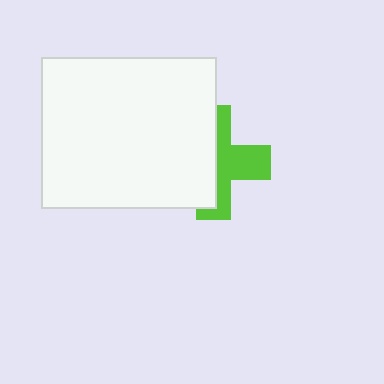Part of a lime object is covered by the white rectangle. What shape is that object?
It is a cross.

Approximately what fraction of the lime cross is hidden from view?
Roughly 53% of the lime cross is hidden behind the white rectangle.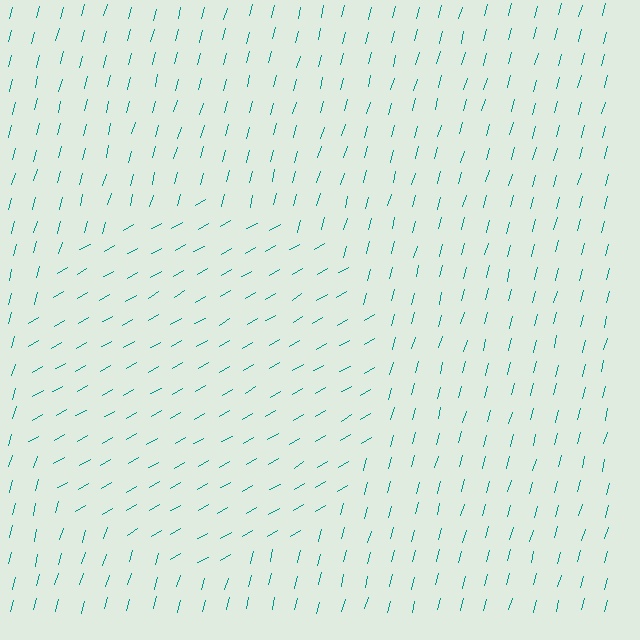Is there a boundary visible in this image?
Yes, there is a texture boundary formed by a change in line orientation.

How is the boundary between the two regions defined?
The boundary is defined purely by a change in line orientation (approximately 45 degrees difference). All lines are the same color and thickness.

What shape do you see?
I see a circle.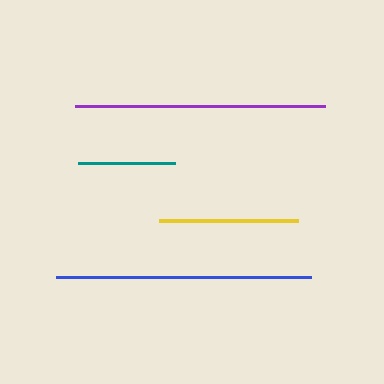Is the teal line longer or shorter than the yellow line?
The yellow line is longer than the teal line.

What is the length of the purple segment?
The purple segment is approximately 250 pixels long.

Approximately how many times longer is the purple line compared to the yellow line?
The purple line is approximately 1.8 times the length of the yellow line.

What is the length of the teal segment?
The teal segment is approximately 97 pixels long.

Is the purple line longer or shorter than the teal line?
The purple line is longer than the teal line.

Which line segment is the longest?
The blue line is the longest at approximately 256 pixels.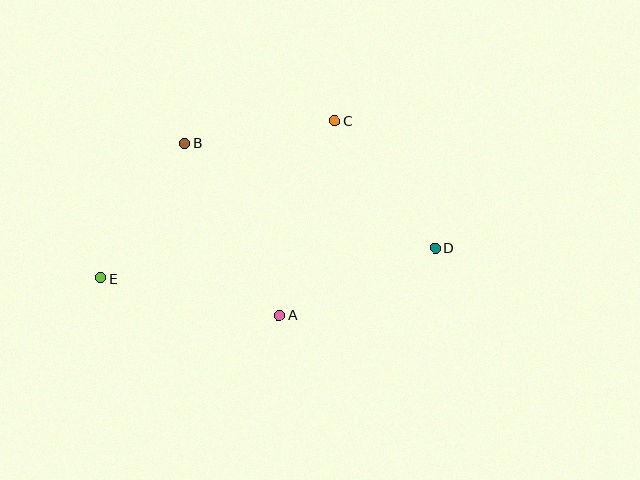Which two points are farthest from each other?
Points D and E are farthest from each other.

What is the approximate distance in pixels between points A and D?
The distance between A and D is approximately 170 pixels.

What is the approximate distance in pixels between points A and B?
The distance between A and B is approximately 197 pixels.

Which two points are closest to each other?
Points B and C are closest to each other.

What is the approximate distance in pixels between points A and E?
The distance between A and E is approximately 183 pixels.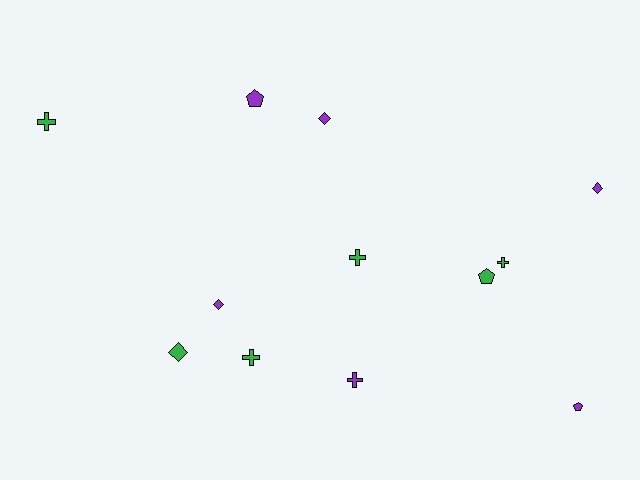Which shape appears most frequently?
Cross, with 5 objects.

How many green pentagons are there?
There is 1 green pentagon.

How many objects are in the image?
There are 12 objects.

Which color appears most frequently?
Purple, with 6 objects.